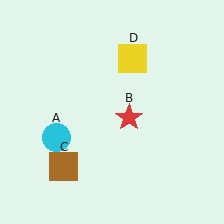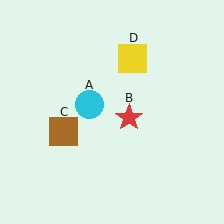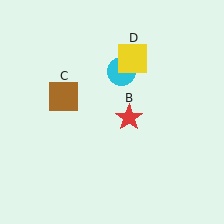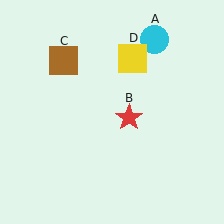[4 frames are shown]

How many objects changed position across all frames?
2 objects changed position: cyan circle (object A), brown square (object C).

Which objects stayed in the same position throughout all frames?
Red star (object B) and yellow square (object D) remained stationary.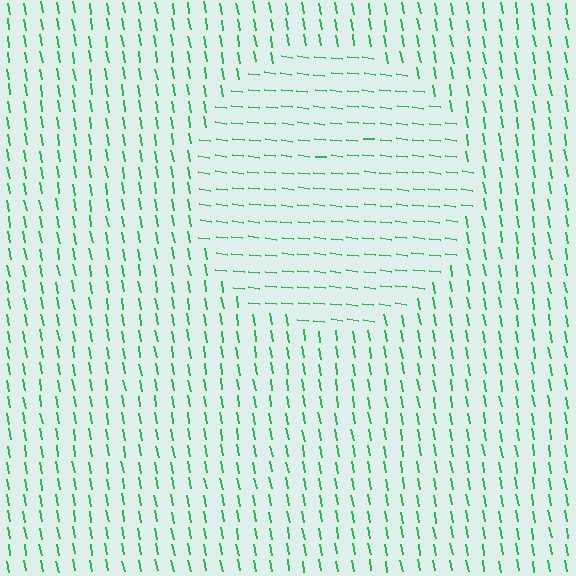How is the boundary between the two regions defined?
The boundary is defined purely by a change in line orientation (approximately 72 degrees difference). All lines are the same color and thickness.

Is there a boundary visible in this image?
Yes, there is a texture boundary formed by a change in line orientation.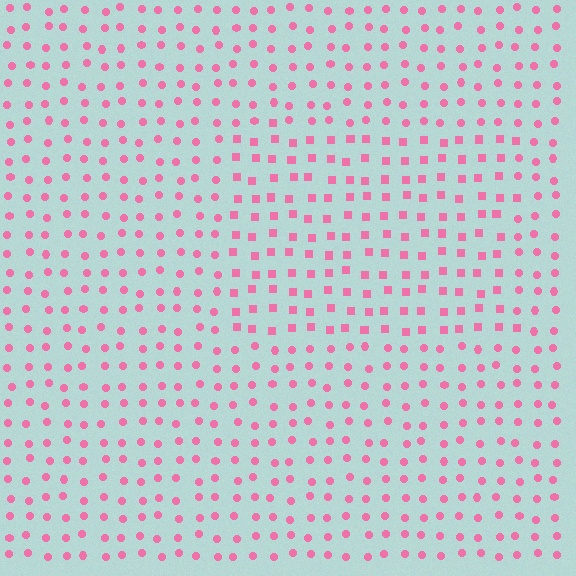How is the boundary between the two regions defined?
The boundary is defined by a change in element shape: squares inside vs. circles outside. All elements share the same color and spacing.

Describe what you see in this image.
The image is filled with small pink elements arranged in a uniform grid. A rectangle-shaped region contains squares, while the surrounding area contains circles. The boundary is defined purely by the change in element shape.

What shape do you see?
I see a rectangle.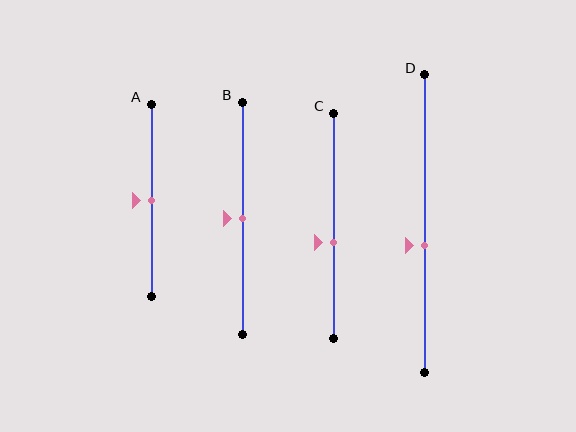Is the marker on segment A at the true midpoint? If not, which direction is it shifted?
Yes, the marker on segment A is at the true midpoint.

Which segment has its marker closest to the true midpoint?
Segment A has its marker closest to the true midpoint.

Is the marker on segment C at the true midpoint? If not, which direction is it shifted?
No, the marker on segment C is shifted downward by about 7% of the segment length.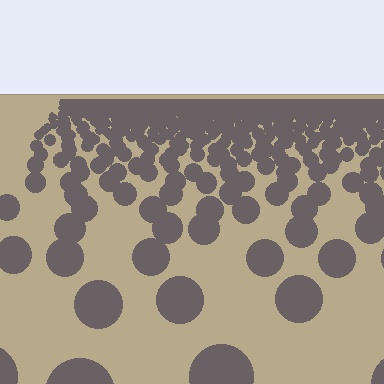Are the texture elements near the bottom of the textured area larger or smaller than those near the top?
Larger. Near the bottom, elements are closer to the viewer and appear at a bigger on-screen size.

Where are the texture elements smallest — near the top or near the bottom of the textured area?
Near the top.